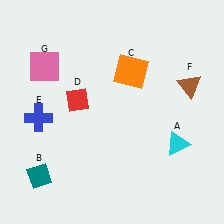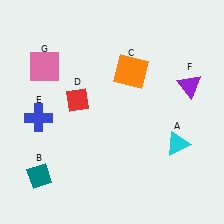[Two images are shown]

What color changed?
The triangle (F) changed from brown in Image 1 to purple in Image 2.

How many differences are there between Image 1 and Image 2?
There is 1 difference between the two images.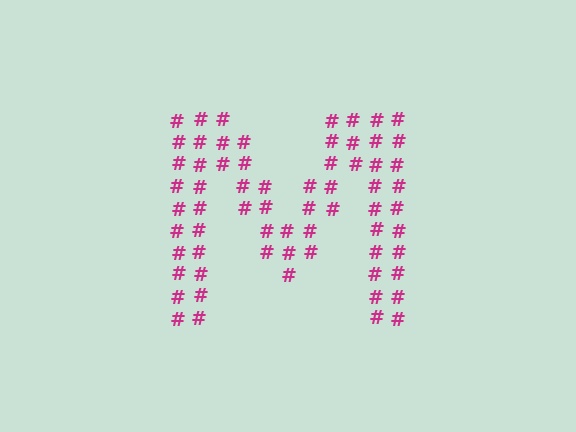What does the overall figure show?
The overall figure shows the letter M.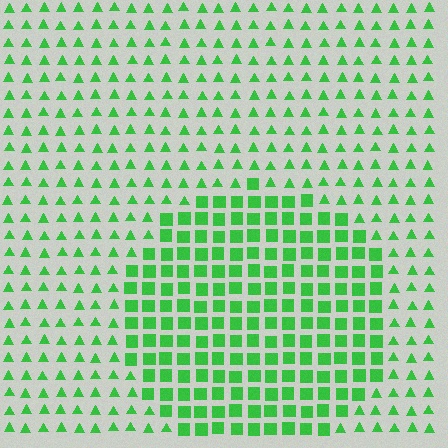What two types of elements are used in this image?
The image uses squares inside the circle region and triangles outside it.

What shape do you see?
I see a circle.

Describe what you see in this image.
The image is filled with small green elements arranged in a uniform grid. A circle-shaped region contains squares, while the surrounding area contains triangles. The boundary is defined purely by the change in element shape.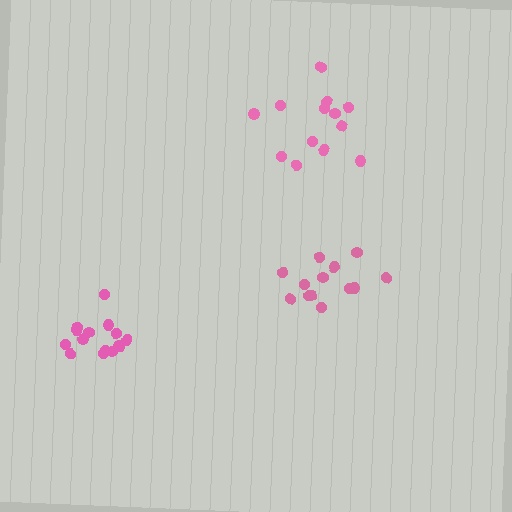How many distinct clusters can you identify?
There are 3 distinct clusters.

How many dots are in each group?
Group 1: 13 dots, Group 2: 14 dots, Group 3: 13 dots (40 total).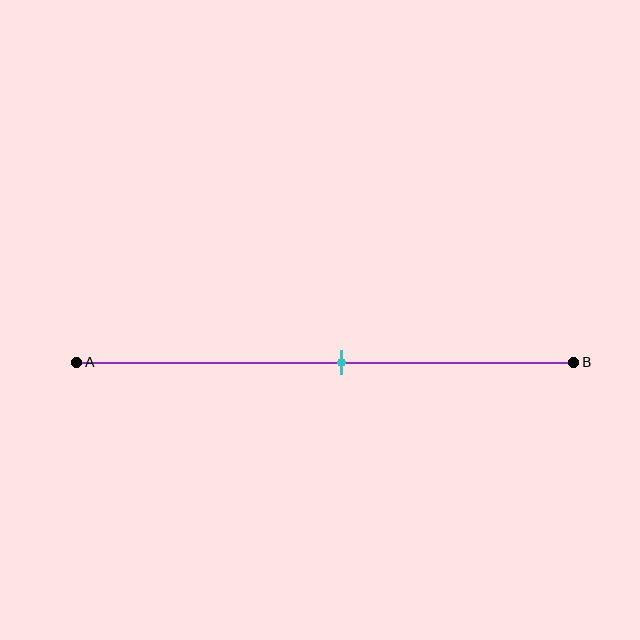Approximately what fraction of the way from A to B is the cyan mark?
The cyan mark is approximately 55% of the way from A to B.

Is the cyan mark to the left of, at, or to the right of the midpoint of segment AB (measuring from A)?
The cyan mark is to the right of the midpoint of segment AB.